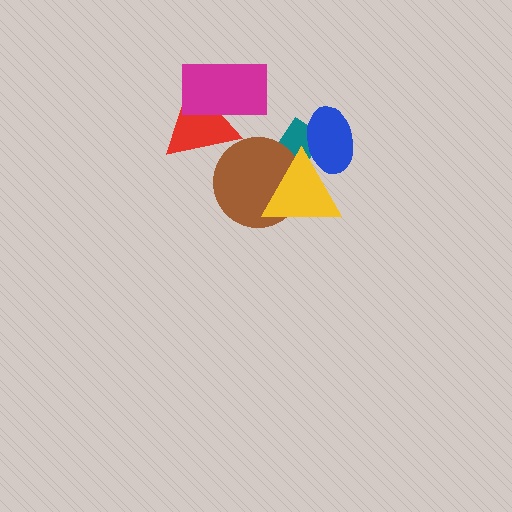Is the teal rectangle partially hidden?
Yes, it is partially covered by another shape.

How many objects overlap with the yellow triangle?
3 objects overlap with the yellow triangle.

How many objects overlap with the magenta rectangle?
1 object overlaps with the magenta rectangle.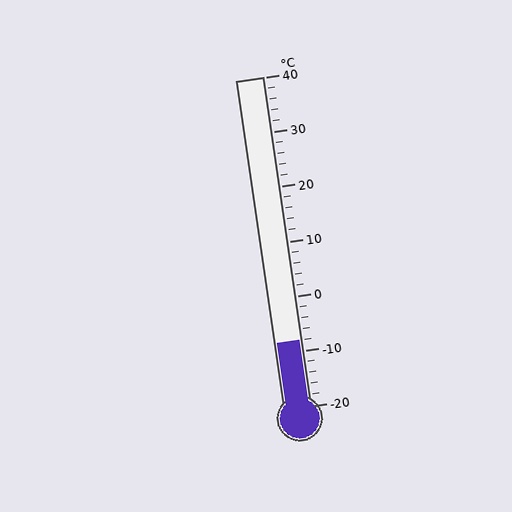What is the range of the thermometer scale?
The thermometer scale ranges from -20°C to 40°C.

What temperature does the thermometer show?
The thermometer shows approximately -8°C.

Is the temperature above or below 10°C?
The temperature is below 10°C.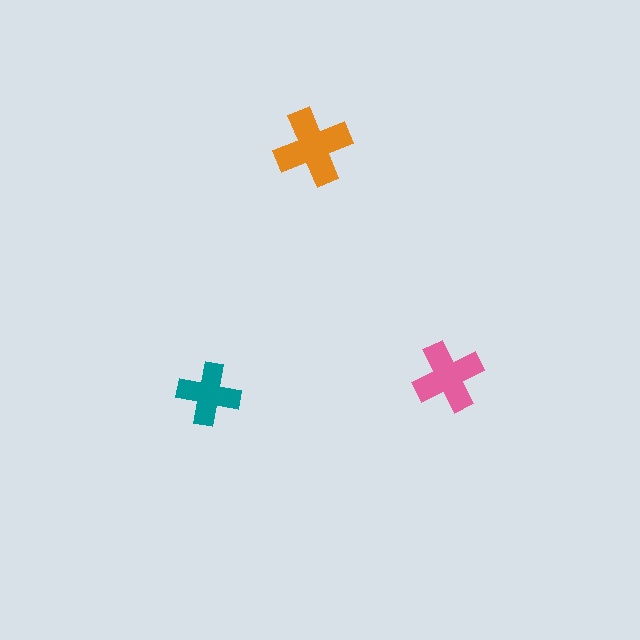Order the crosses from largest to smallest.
the orange one, the pink one, the teal one.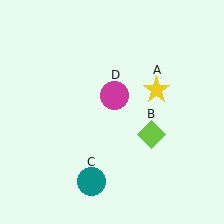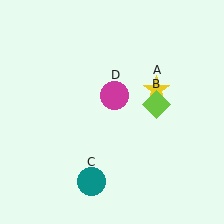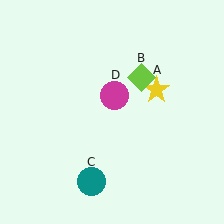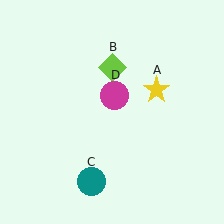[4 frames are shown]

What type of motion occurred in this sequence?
The lime diamond (object B) rotated counterclockwise around the center of the scene.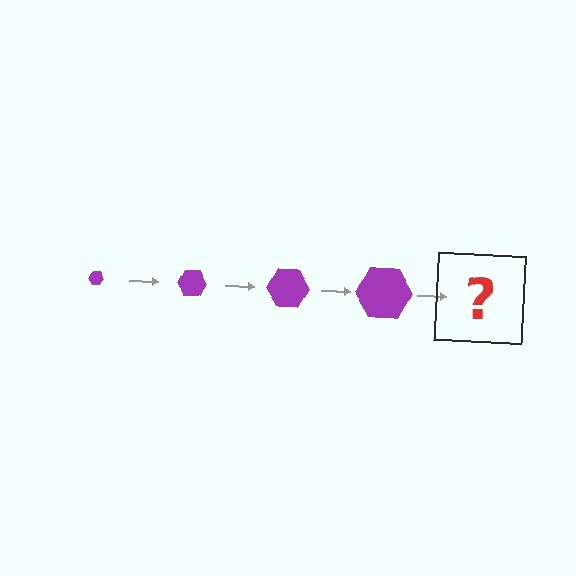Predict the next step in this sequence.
The next step is a purple hexagon, larger than the previous one.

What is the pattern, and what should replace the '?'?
The pattern is that the hexagon gets progressively larger each step. The '?' should be a purple hexagon, larger than the previous one.